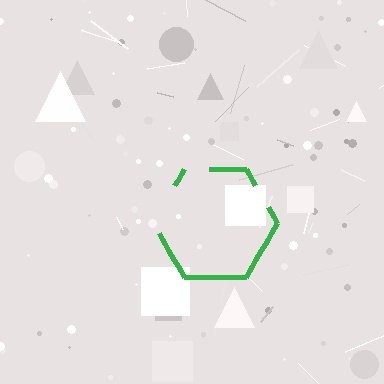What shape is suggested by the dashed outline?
The dashed outline suggests a hexagon.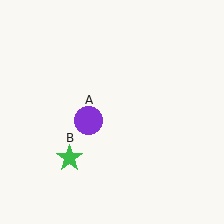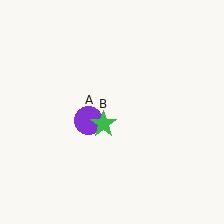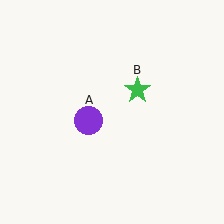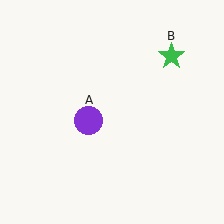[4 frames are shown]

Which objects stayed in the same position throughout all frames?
Purple circle (object A) remained stationary.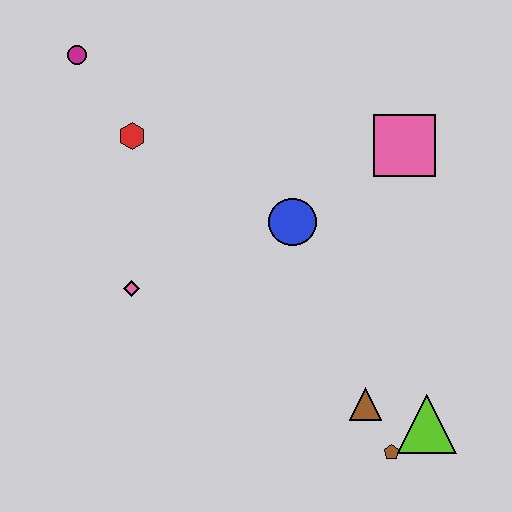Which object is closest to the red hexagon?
The magenta circle is closest to the red hexagon.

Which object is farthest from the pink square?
The magenta circle is farthest from the pink square.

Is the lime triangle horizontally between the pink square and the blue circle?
No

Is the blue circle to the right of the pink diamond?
Yes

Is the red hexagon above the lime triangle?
Yes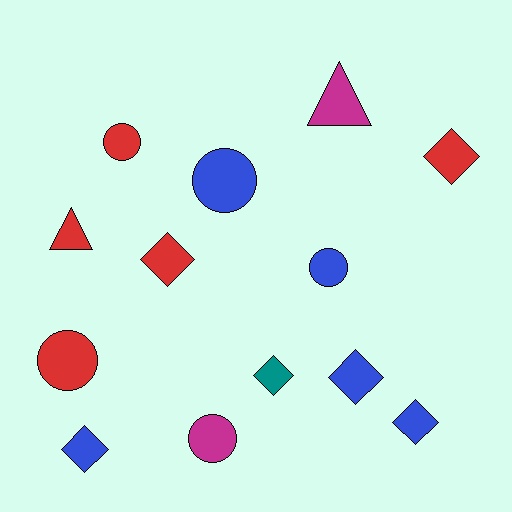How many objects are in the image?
There are 13 objects.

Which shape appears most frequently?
Diamond, with 6 objects.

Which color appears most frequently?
Red, with 5 objects.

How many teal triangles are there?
There are no teal triangles.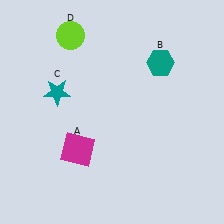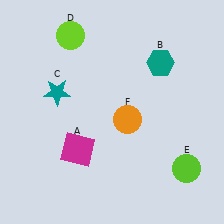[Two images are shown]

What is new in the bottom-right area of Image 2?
An orange circle (F) was added in the bottom-right area of Image 2.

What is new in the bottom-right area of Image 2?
A lime circle (E) was added in the bottom-right area of Image 2.